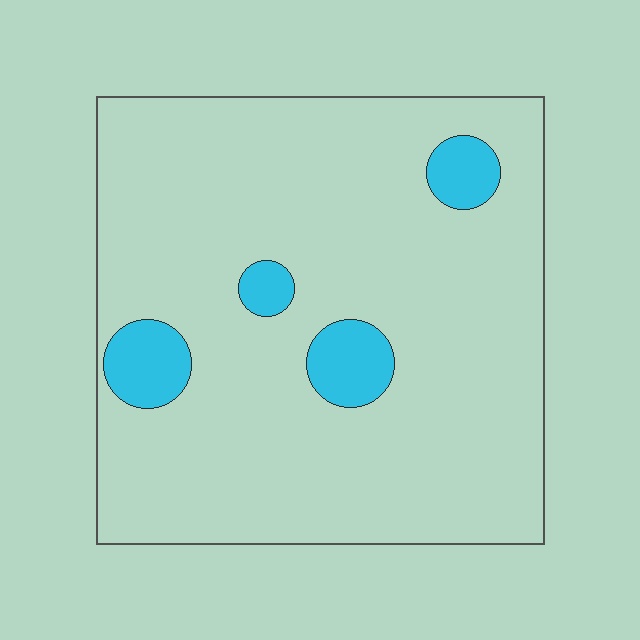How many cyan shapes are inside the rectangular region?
4.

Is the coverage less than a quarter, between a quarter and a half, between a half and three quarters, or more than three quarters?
Less than a quarter.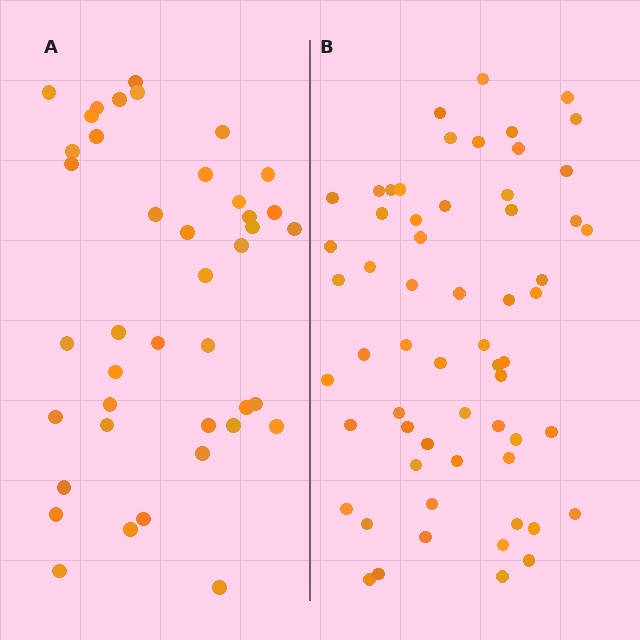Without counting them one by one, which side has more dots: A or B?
Region B (the right region) has more dots.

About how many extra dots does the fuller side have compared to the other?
Region B has approximately 20 more dots than region A.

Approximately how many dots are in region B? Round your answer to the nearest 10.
About 60 dots.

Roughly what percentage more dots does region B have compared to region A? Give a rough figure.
About 45% more.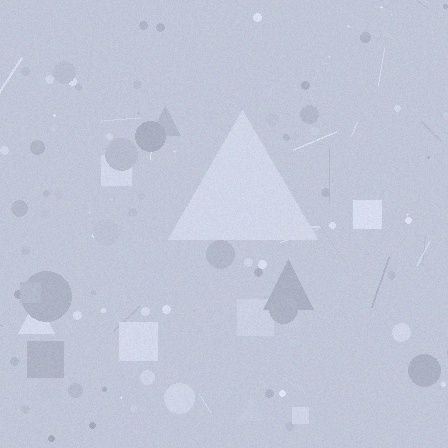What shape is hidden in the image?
A triangle is hidden in the image.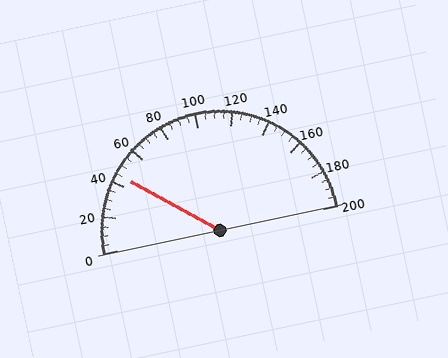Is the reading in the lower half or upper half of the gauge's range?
The reading is in the lower half of the range (0 to 200).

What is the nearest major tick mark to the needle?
The nearest major tick mark is 40.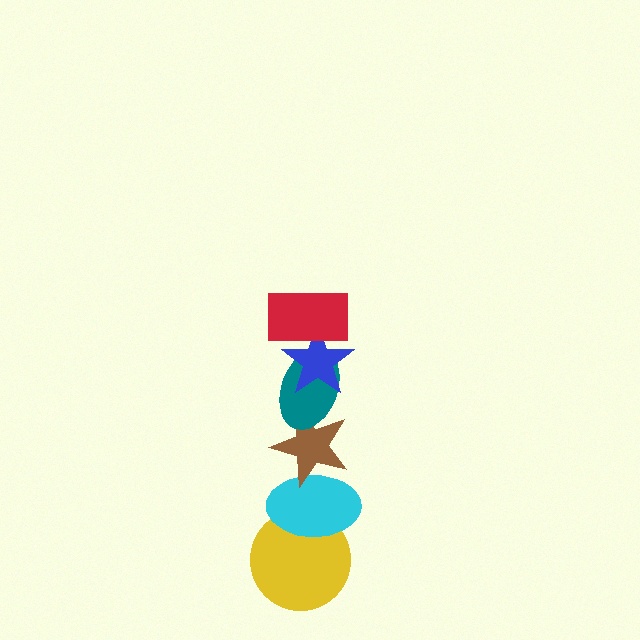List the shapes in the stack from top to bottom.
From top to bottom: the red rectangle, the blue star, the teal ellipse, the brown star, the cyan ellipse, the yellow circle.